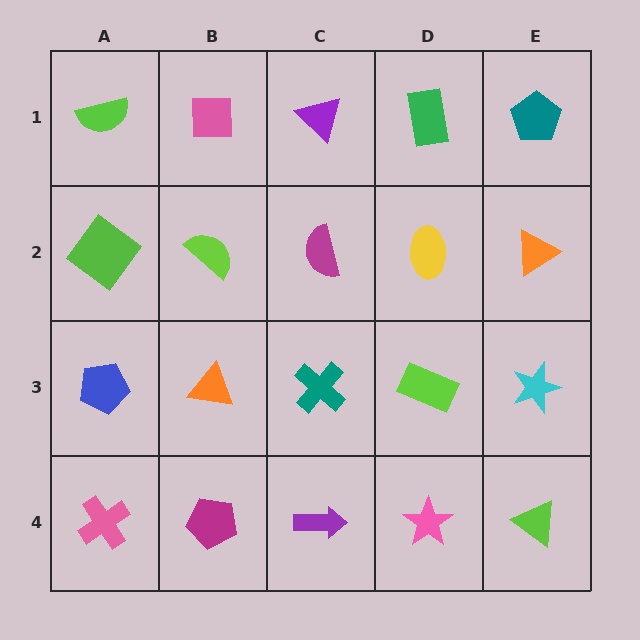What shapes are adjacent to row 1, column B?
A lime semicircle (row 2, column B), a lime semicircle (row 1, column A), a purple triangle (row 1, column C).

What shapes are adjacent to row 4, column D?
A lime rectangle (row 3, column D), a purple arrow (row 4, column C), a lime triangle (row 4, column E).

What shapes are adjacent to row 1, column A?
A lime diamond (row 2, column A), a pink square (row 1, column B).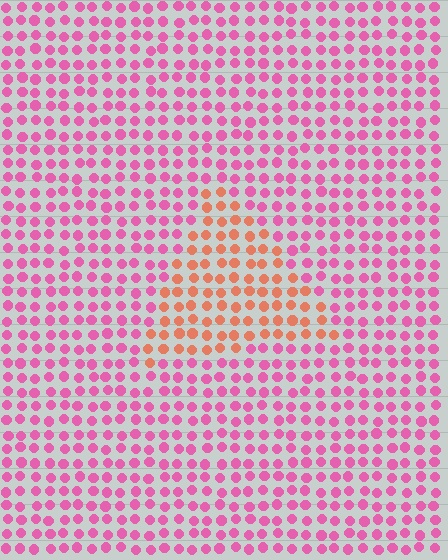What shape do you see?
I see a triangle.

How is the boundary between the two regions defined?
The boundary is defined purely by a slight shift in hue (about 48 degrees). Spacing, size, and orientation are identical on both sides.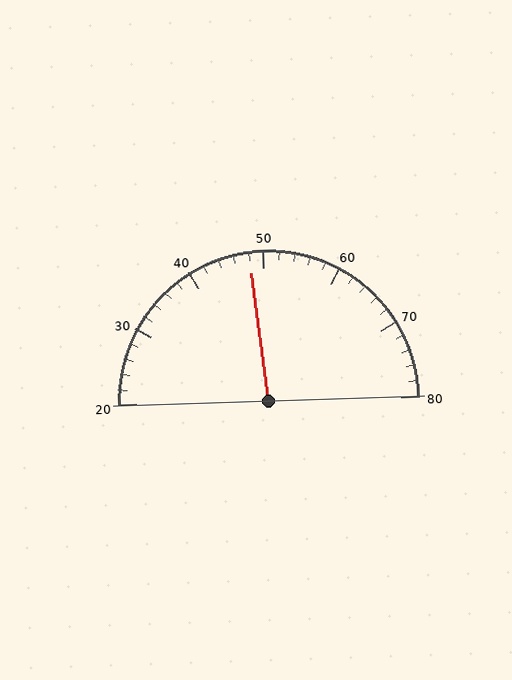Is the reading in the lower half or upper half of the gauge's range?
The reading is in the lower half of the range (20 to 80).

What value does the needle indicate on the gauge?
The needle indicates approximately 48.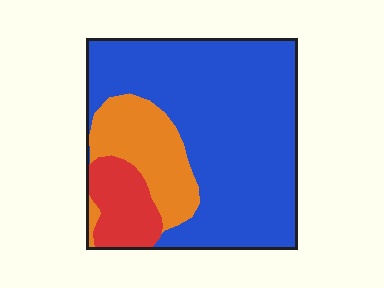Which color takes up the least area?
Red, at roughly 10%.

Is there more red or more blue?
Blue.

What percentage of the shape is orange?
Orange takes up between a sixth and a third of the shape.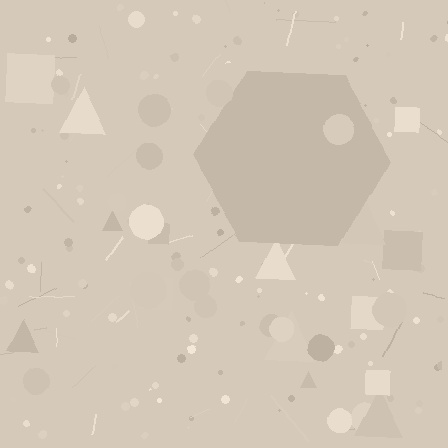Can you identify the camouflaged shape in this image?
The camouflaged shape is a hexagon.